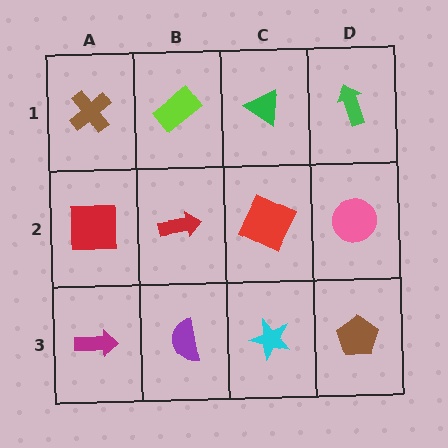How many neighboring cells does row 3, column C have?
3.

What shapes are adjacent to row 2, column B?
A lime rectangle (row 1, column B), a purple semicircle (row 3, column B), a red square (row 2, column A), a red square (row 2, column C).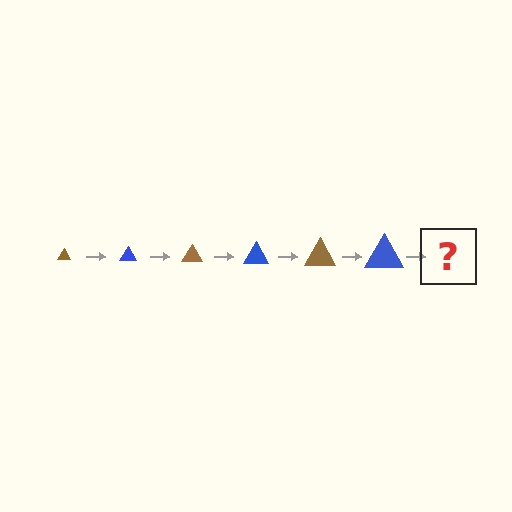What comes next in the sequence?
The next element should be a brown triangle, larger than the previous one.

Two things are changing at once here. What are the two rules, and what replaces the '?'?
The two rules are that the triangle grows larger each step and the color cycles through brown and blue. The '?' should be a brown triangle, larger than the previous one.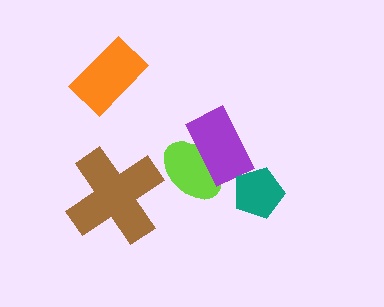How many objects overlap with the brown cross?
0 objects overlap with the brown cross.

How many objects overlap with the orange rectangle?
0 objects overlap with the orange rectangle.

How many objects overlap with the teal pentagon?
0 objects overlap with the teal pentagon.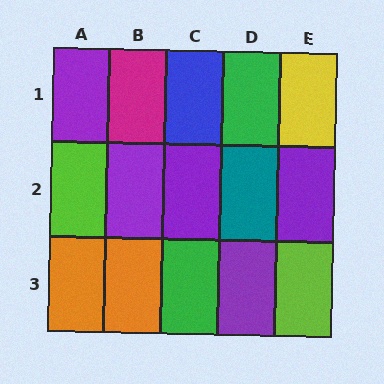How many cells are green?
2 cells are green.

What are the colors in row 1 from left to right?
Purple, magenta, blue, green, yellow.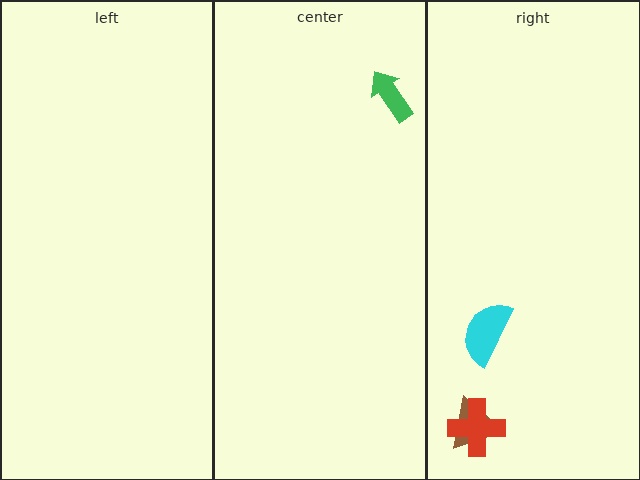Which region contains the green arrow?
The center region.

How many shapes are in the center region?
1.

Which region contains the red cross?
The right region.